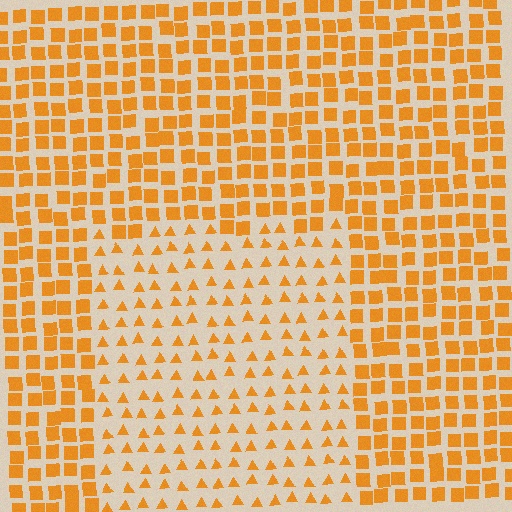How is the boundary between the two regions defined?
The boundary is defined by a change in element shape: triangles inside vs. squares outside. All elements share the same color and spacing.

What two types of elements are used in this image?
The image uses triangles inside the rectangle region and squares outside it.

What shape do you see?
I see a rectangle.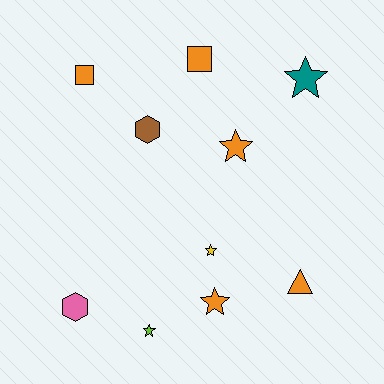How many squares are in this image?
There are 2 squares.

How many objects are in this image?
There are 10 objects.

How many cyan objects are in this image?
There are no cyan objects.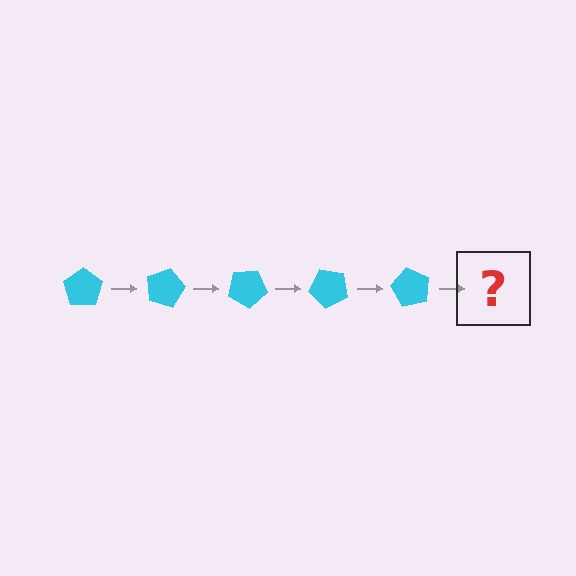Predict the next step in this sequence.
The next step is a cyan pentagon rotated 75 degrees.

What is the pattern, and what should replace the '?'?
The pattern is that the pentagon rotates 15 degrees each step. The '?' should be a cyan pentagon rotated 75 degrees.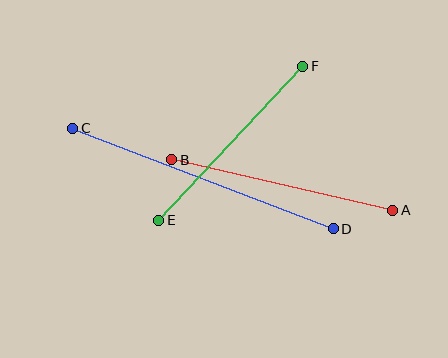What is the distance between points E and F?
The distance is approximately 211 pixels.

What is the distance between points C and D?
The distance is approximately 279 pixels.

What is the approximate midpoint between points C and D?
The midpoint is at approximately (203, 179) pixels.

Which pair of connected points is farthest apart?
Points C and D are farthest apart.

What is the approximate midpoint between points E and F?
The midpoint is at approximately (231, 143) pixels.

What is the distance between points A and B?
The distance is approximately 227 pixels.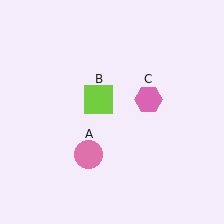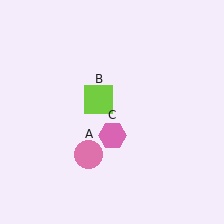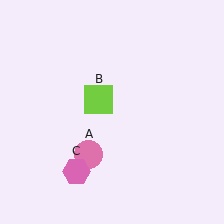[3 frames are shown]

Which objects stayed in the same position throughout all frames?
Pink circle (object A) and lime square (object B) remained stationary.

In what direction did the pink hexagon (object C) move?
The pink hexagon (object C) moved down and to the left.